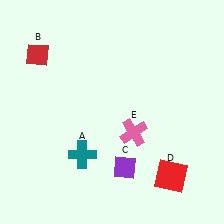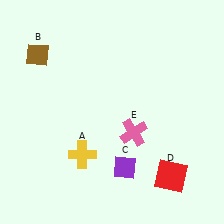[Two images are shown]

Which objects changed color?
A changed from teal to yellow. B changed from red to brown.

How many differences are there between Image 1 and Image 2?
There are 2 differences between the two images.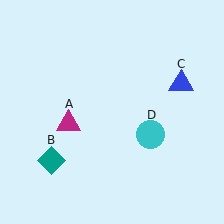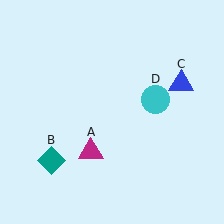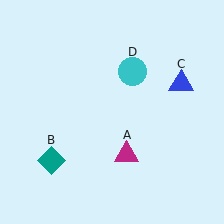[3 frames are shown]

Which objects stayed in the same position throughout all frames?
Teal diamond (object B) and blue triangle (object C) remained stationary.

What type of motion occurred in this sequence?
The magenta triangle (object A), cyan circle (object D) rotated counterclockwise around the center of the scene.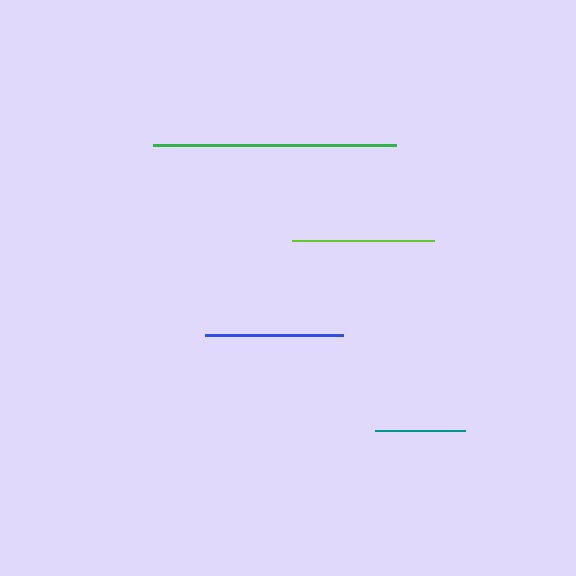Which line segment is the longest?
The green line is the longest at approximately 243 pixels.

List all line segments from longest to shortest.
From longest to shortest: green, lime, blue, teal.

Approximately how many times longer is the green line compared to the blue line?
The green line is approximately 1.8 times the length of the blue line.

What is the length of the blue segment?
The blue segment is approximately 138 pixels long.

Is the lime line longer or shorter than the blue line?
The lime line is longer than the blue line.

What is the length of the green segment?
The green segment is approximately 243 pixels long.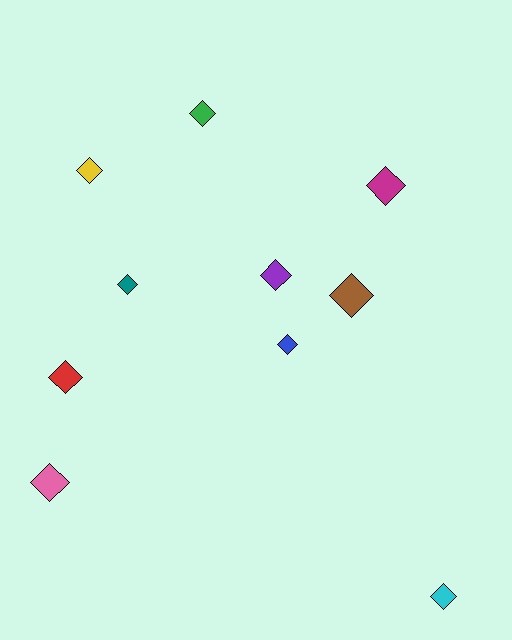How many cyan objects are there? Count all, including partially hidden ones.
There is 1 cyan object.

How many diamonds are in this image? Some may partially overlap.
There are 10 diamonds.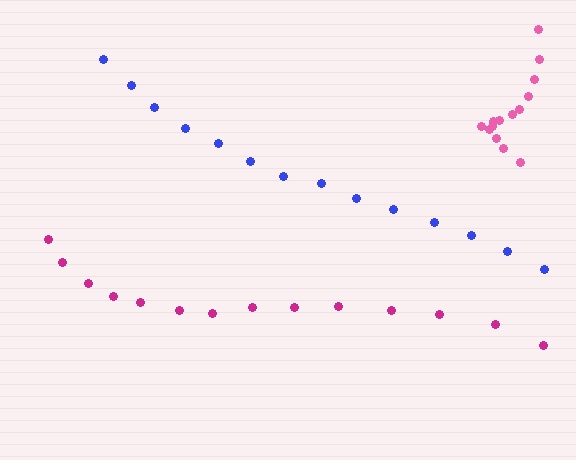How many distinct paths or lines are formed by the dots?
There are 3 distinct paths.